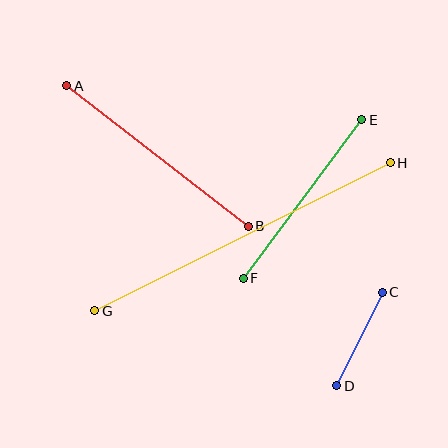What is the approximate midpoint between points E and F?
The midpoint is at approximately (302, 199) pixels.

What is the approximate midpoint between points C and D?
The midpoint is at approximately (360, 339) pixels.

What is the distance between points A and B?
The distance is approximately 230 pixels.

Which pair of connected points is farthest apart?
Points G and H are farthest apart.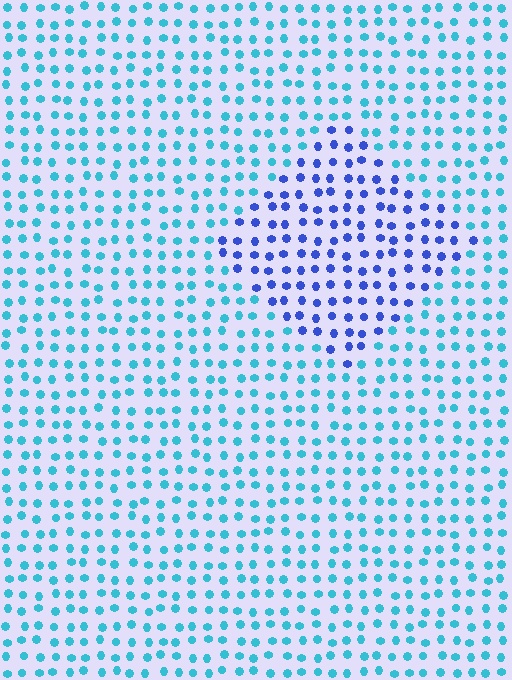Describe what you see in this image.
The image is filled with small cyan elements in a uniform arrangement. A diamond-shaped region is visible where the elements are tinted to a slightly different hue, forming a subtle color boundary.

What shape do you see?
I see a diamond.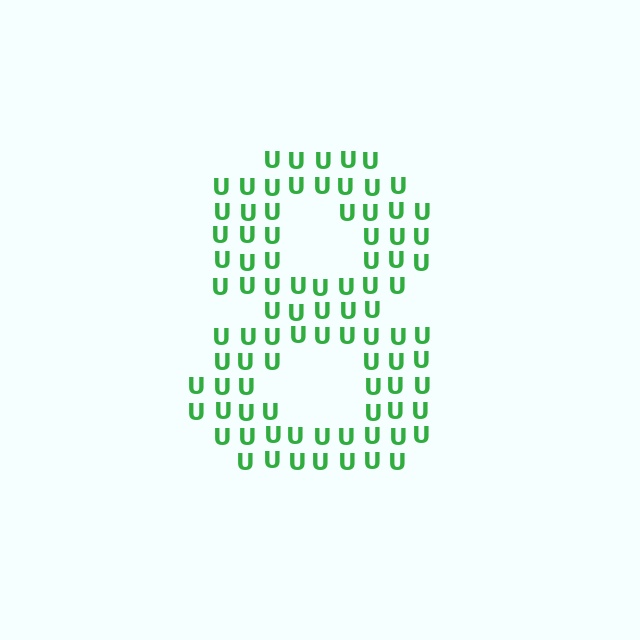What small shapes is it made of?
It is made of small letter U's.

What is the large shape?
The large shape is the digit 8.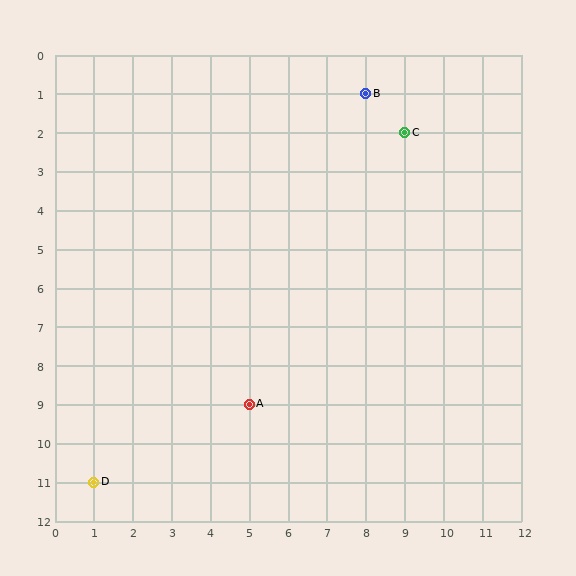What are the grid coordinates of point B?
Point B is at grid coordinates (8, 1).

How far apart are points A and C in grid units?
Points A and C are 4 columns and 7 rows apart (about 8.1 grid units diagonally).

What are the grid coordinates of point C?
Point C is at grid coordinates (9, 2).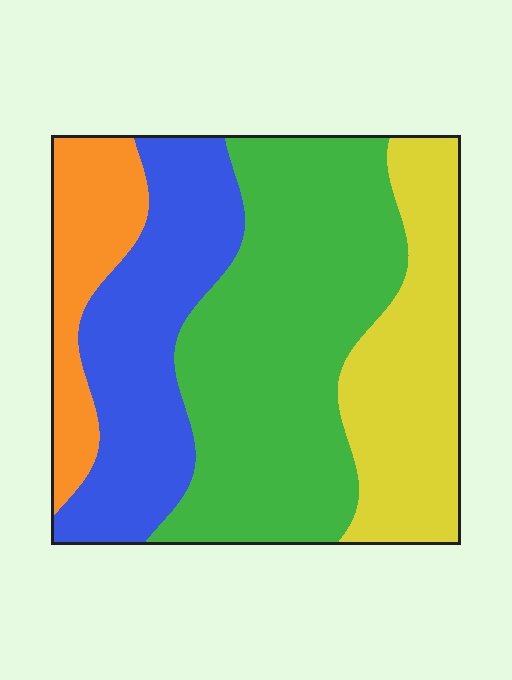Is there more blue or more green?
Green.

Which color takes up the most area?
Green, at roughly 40%.